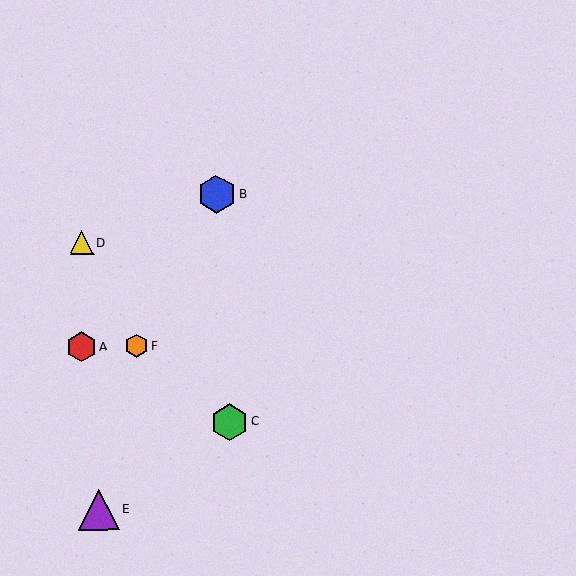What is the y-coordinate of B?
Object B is at y≈194.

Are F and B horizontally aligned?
No, F is at y≈346 and B is at y≈194.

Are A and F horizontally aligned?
Yes, both are at y≈347.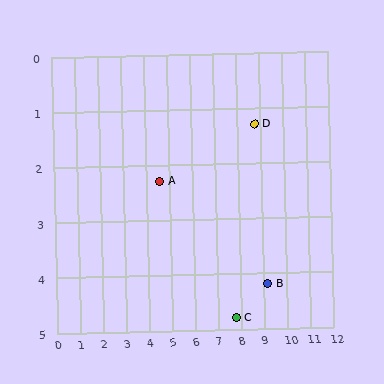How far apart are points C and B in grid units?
Points C and B are about 1.5 grid units apart.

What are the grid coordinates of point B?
Point B is at approximately (9.2, 4.2).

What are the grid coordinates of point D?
Point D is at approximately (8.8, 1.3).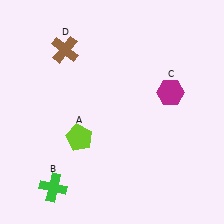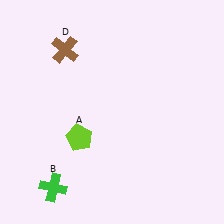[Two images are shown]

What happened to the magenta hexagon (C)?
The magenta hexagon (C) was removed in Image 2. It was in the top-right area of Image 1.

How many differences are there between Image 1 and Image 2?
There is 1 difference between the two images.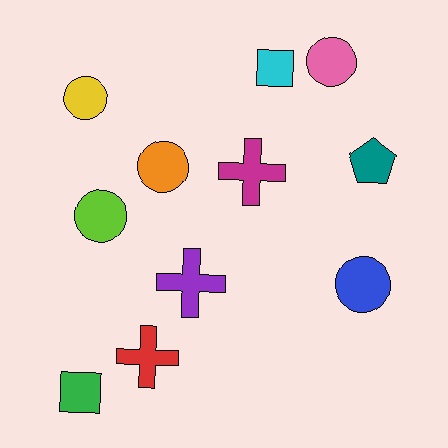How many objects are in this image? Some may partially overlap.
There are 11 objects.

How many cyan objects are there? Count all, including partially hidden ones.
There is 1 cyan object.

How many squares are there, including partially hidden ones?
There are 2 squares.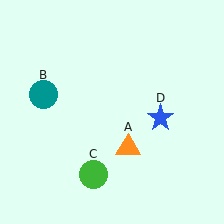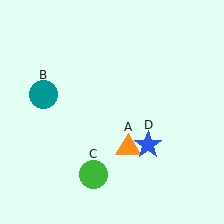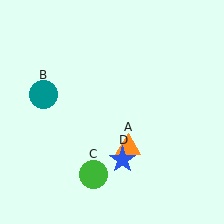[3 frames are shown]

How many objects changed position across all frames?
1 object changed position: blue star (object D).